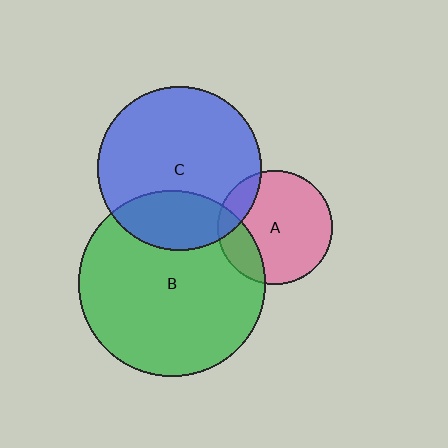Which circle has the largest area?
Circle B (green).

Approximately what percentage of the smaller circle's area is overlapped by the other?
Approximately 15%.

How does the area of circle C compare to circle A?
Approximately 2.1 times.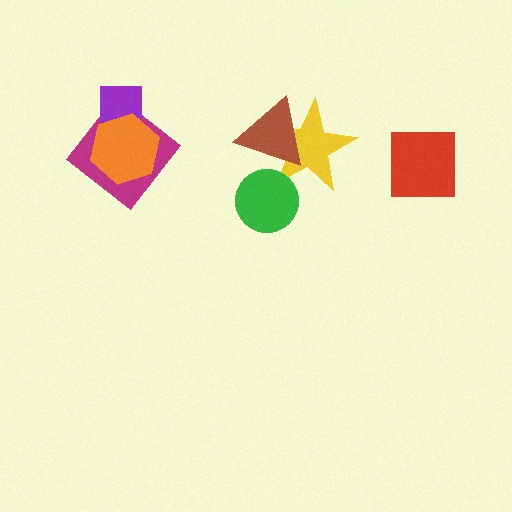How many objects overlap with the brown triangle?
1 object overlaps with the brown triangle.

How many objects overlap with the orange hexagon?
2 objects overlap with the orange hexagon.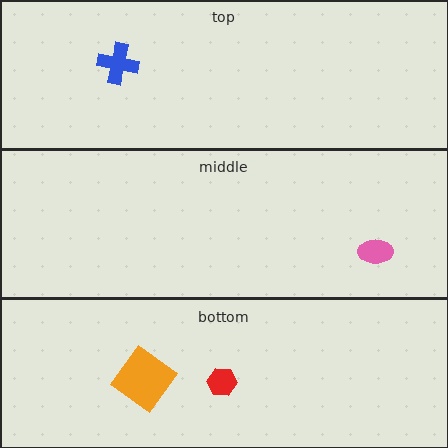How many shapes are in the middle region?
1.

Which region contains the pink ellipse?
The middle region.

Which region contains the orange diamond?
The bottom region.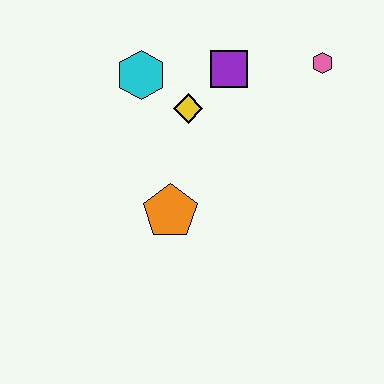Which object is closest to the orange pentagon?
The yellow diamond is closest to the orange pentagon.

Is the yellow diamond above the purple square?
No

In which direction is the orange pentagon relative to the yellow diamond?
The orange pentagon is below the yellow diamond.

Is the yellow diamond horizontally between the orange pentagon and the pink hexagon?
Yes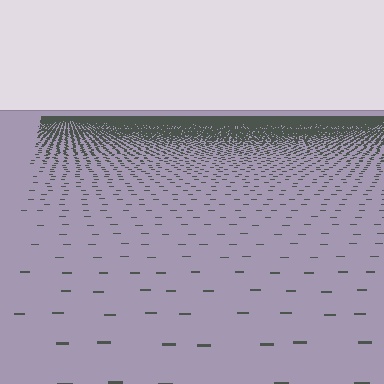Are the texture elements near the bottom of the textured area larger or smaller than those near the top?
Larger. Near the bottom, elements are closer to the viewer and appear at a bigger on-screen size.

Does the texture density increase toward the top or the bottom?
Density increases toward the top.